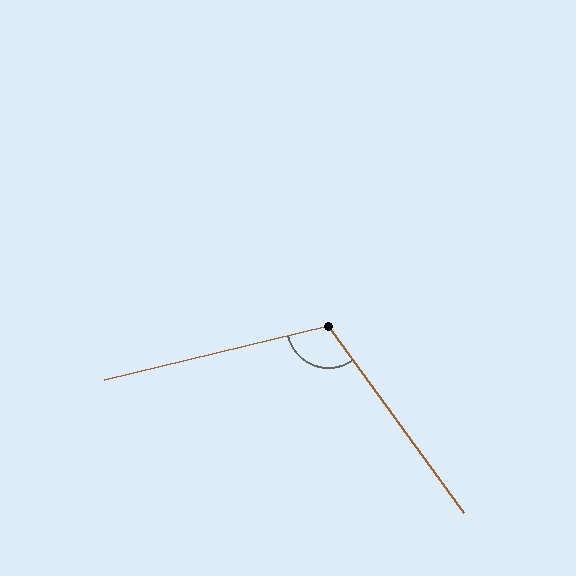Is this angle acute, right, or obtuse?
It is obtuse.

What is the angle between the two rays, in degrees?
Approximately 113 degrees.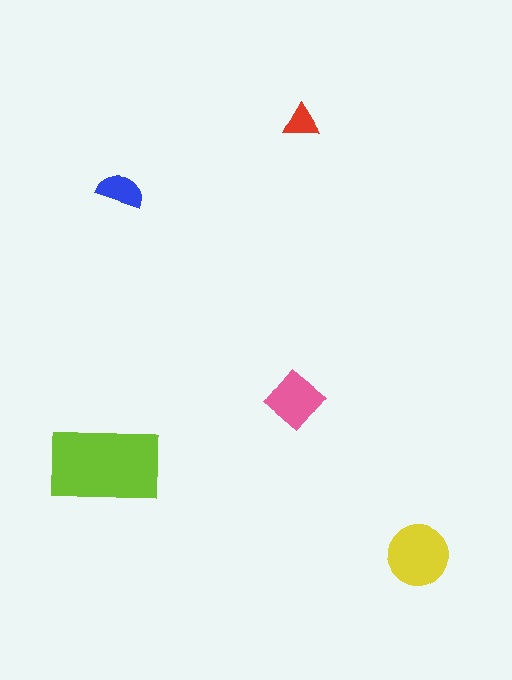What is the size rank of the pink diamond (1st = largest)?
3rd.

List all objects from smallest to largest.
The red triangle, the blue semicircle, the pink diamond, the yellow circle, the lime rectangle.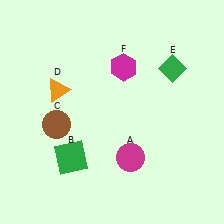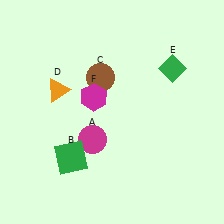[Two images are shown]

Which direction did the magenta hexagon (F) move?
The magenta hexagon (F) moved down.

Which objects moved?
The objects that moved are: the magenta circle (A), the brown circle (C), the magenta hexagon (F).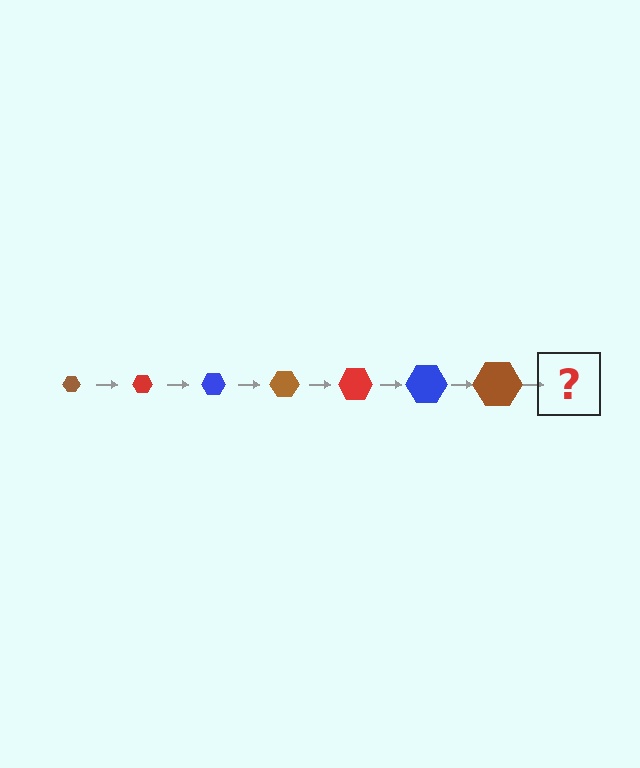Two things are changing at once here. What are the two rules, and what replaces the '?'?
The two rules are that the hexagon grows larger each step and the color cycles through brown, red, and blue. The '?' should be a red hexagon, larger than the previous one.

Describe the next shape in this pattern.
It should be a red hexagon, larger than the previous one.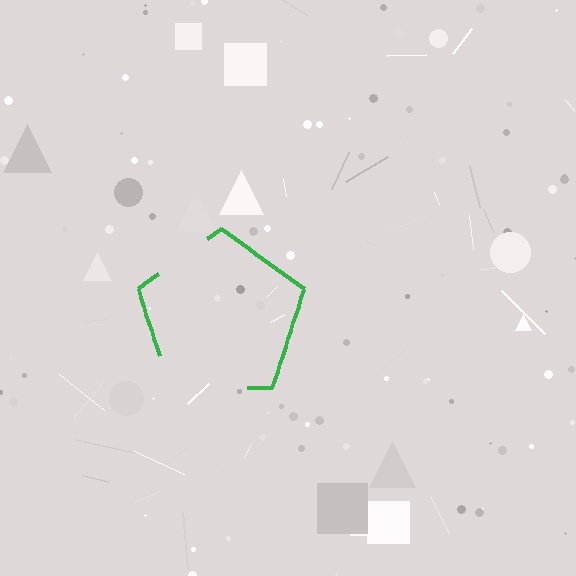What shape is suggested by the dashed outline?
The dashed outline suggests a pentagon.